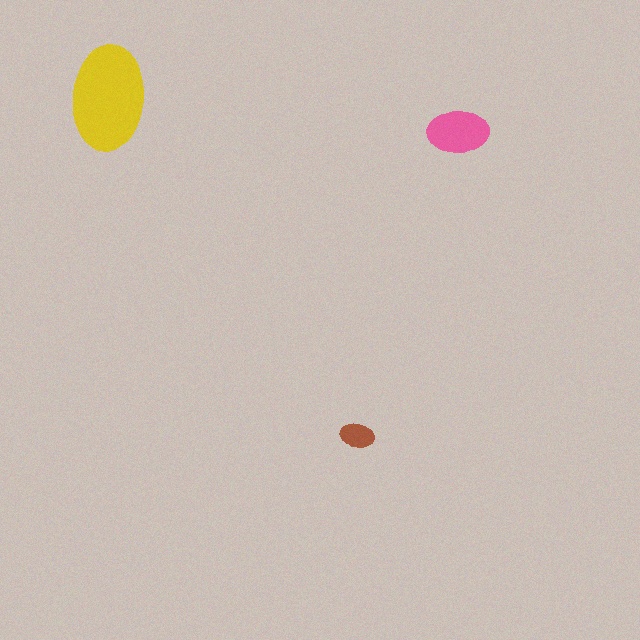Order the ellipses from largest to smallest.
the yellow one, the pink one, the brown one.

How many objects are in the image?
There are 3 objects in the image.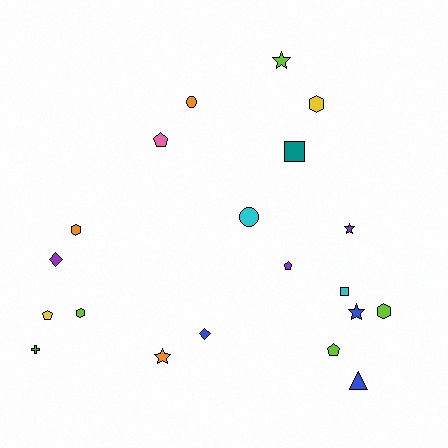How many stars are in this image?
There are 4 stars.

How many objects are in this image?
There are 20 objects.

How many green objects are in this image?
There is 1 green object.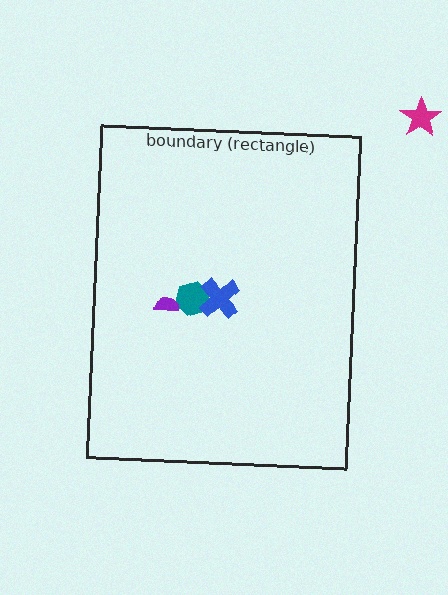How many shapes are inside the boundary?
3 inside, 1 outside.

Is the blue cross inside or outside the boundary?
Inside.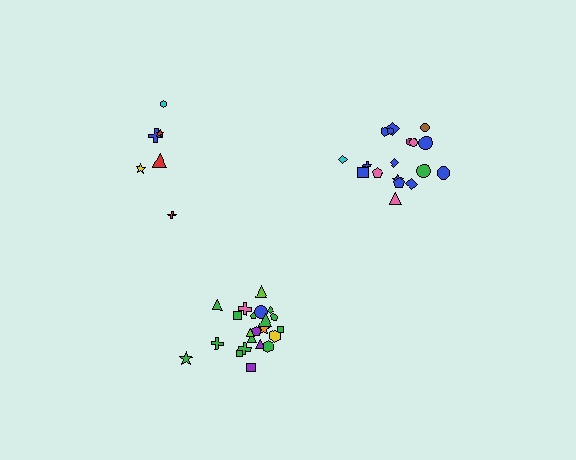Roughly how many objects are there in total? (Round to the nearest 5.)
Roughly 45 objects in total.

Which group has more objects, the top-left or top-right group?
The top-right group.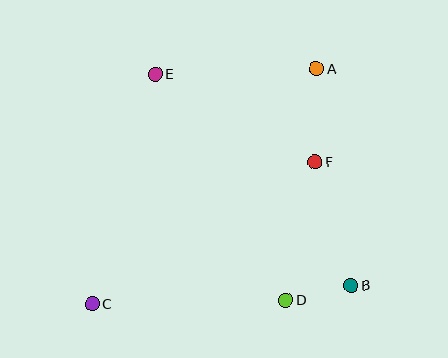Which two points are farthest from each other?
Points A and C are farthest from each other.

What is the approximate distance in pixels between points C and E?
The distance between C and E is approximately 238 pixels.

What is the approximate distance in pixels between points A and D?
The distance between A and D is approximately 233 pixels.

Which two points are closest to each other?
Points B and D are closest to each other.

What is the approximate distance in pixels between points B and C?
The distance between B and C is approximately 260 pixels.